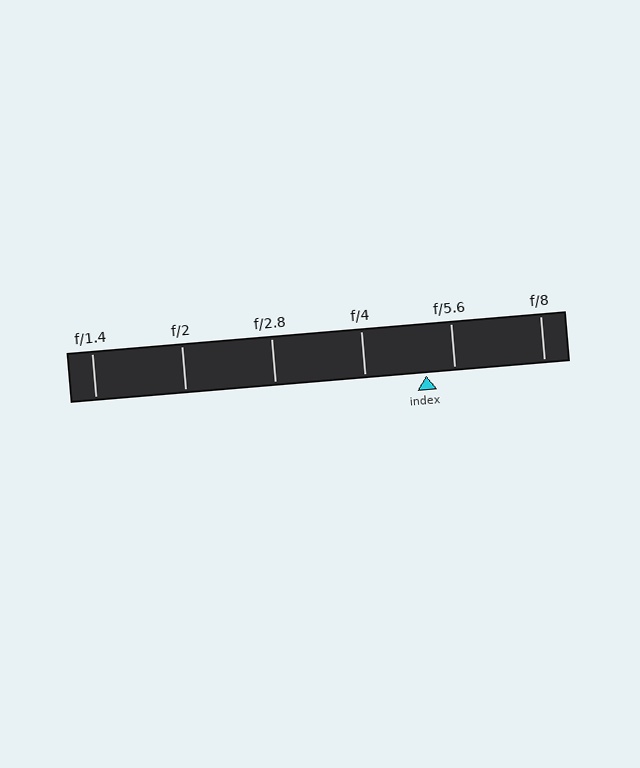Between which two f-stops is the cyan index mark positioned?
The index mark is between f/4 and f/5.6.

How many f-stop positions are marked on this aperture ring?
There are 6 f-stop positions marked.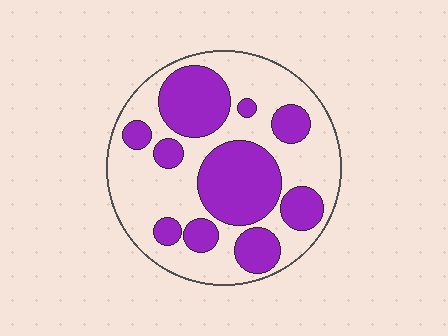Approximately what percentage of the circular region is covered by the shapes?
Approximately 40%.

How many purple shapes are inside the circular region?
10.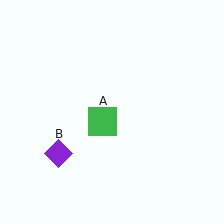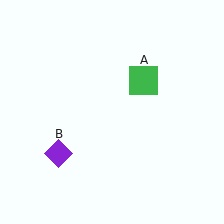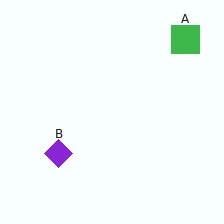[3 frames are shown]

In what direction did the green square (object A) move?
The green square (object A) moved up and to the right.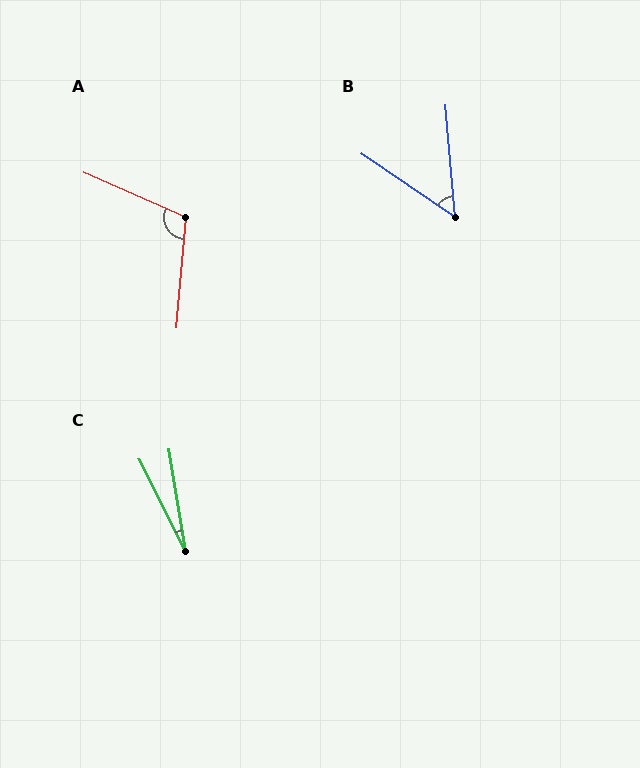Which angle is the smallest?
C, at approximately 18 degrees.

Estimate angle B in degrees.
Approximately 51 degrees.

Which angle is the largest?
A, at approximately 109 degrees.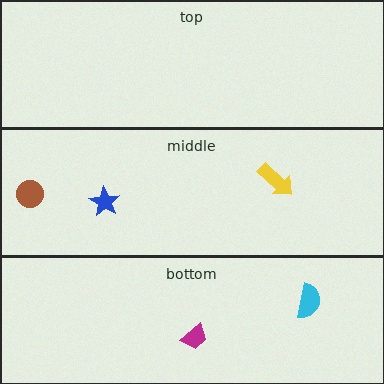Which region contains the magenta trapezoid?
The bottom region.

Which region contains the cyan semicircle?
The bottom region.